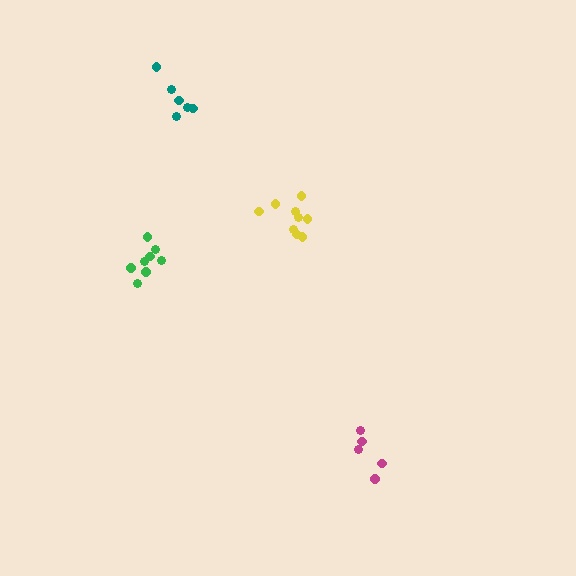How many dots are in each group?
Group 1: 9 dots, Group 2: 8 dots, Group 3: 5 dots, Group 4: 6 dots (28 total).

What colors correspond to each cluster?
The clusters are colored: yellow, green, magenta, teal.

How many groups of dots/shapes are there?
There are 4 groups.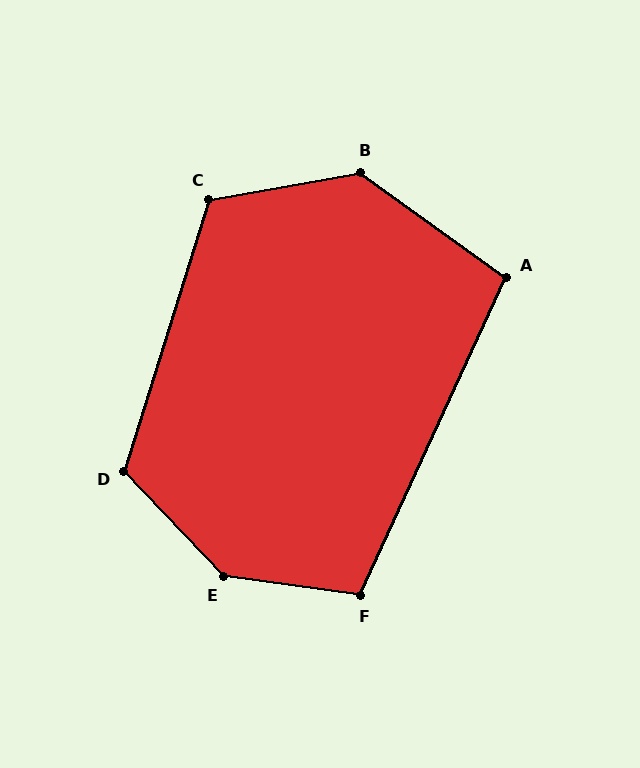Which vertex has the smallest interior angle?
A, at approximately 101 degrees.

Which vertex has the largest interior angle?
E, at approximately 141 degrees.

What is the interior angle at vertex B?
Approximately 134 degrees (obtuse).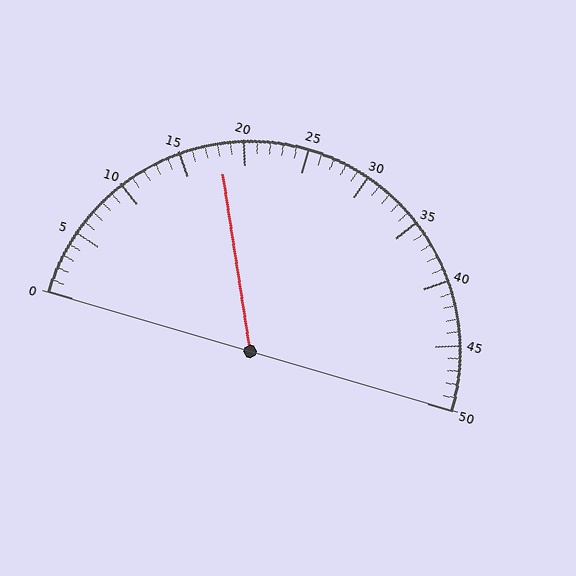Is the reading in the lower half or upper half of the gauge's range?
The reading is in the lower half of the range (0 to 50).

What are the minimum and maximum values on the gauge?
The gauge ranges from 0 to 50.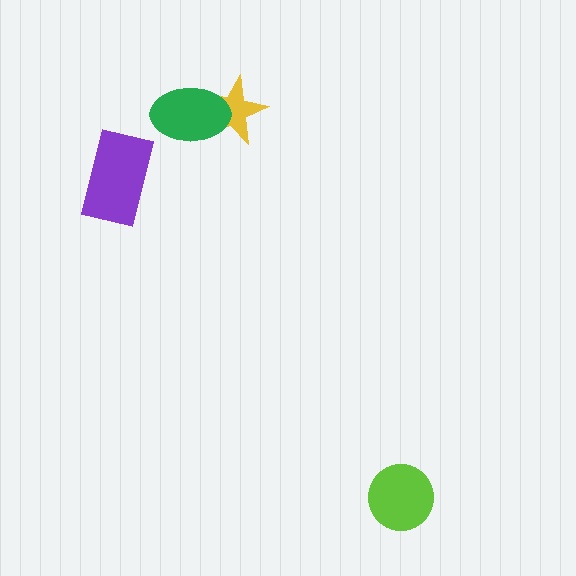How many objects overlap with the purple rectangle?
0 objects overlap with the purple rectangle.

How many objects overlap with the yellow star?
1 object overlaps with the yellow star.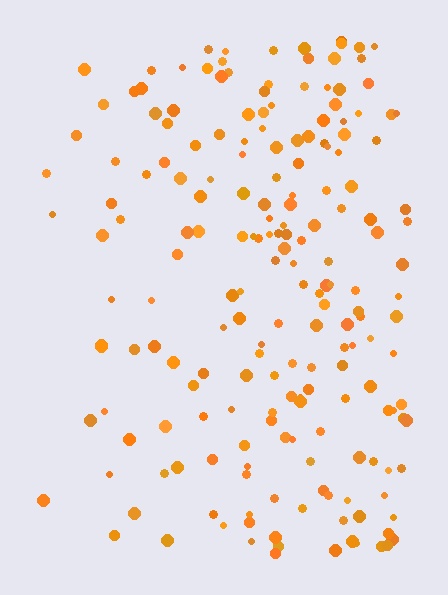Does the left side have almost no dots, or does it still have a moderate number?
Still a moderate number, just noticeably fewer than the right.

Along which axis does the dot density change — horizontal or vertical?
Horizontal.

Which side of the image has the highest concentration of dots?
The right.